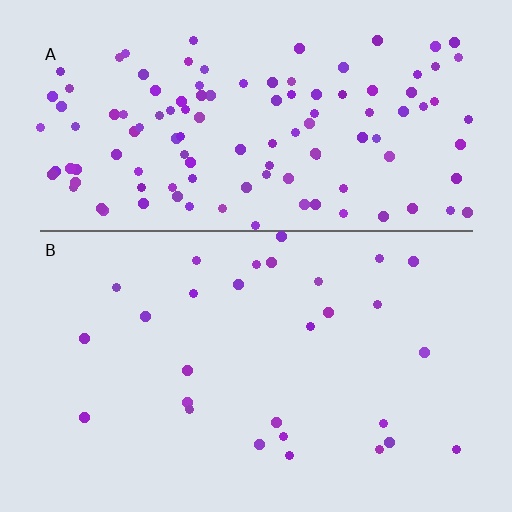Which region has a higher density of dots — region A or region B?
A (the top).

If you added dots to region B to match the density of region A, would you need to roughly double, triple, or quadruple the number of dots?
Approximately quadruple.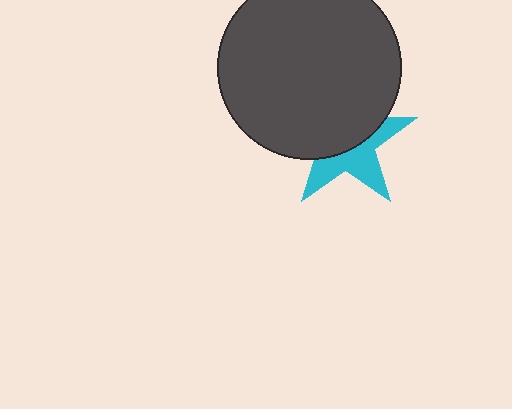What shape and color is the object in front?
The object in front is a dark gray circle.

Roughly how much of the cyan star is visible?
A small part of it is visible (roughly 45%).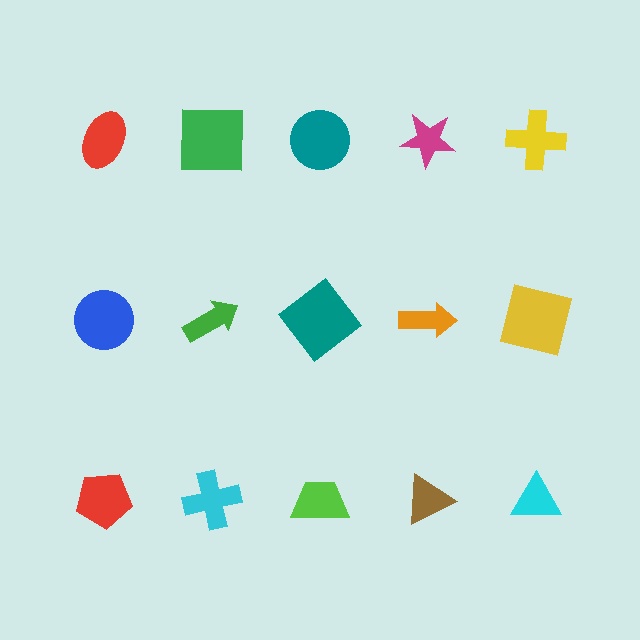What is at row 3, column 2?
A cyan cross.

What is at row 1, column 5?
A yellow cross.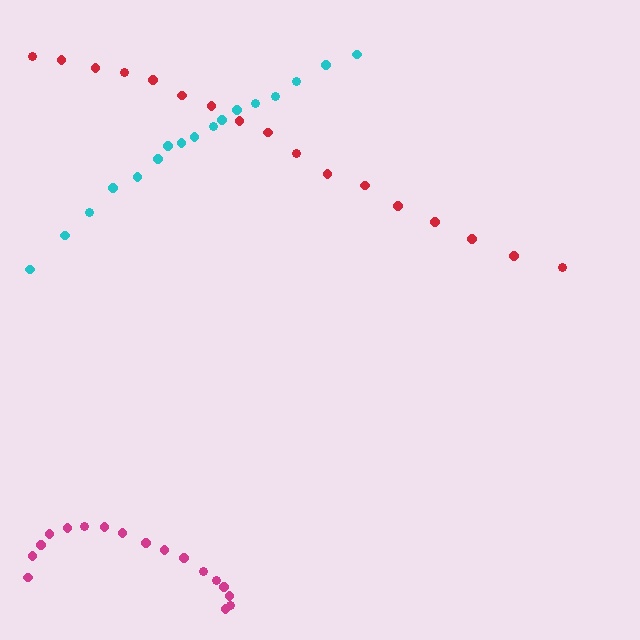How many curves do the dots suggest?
There are 3 distinct paths.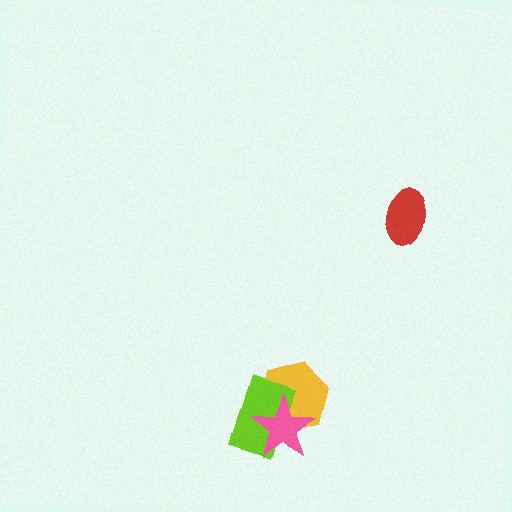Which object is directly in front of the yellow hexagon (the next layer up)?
The lime rectangle is directly in front of the yellow hexagon.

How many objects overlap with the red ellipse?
0 objects overlap with the red ellipse.